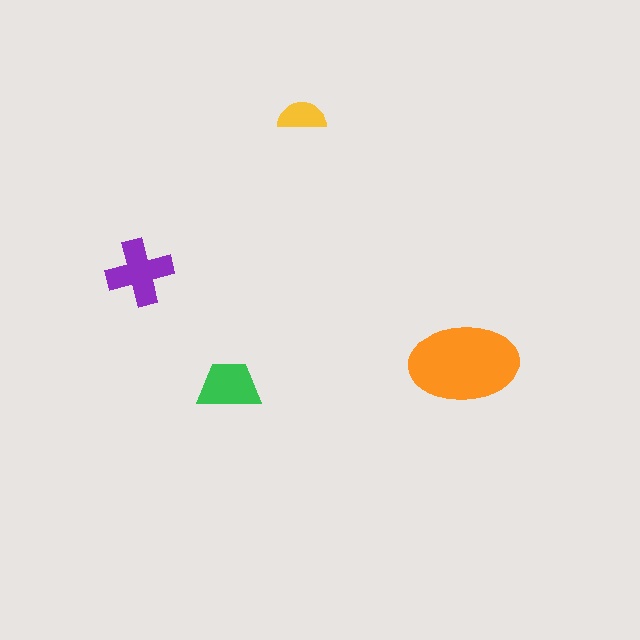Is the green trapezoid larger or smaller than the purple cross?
Smaller.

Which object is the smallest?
The yellow semicircle.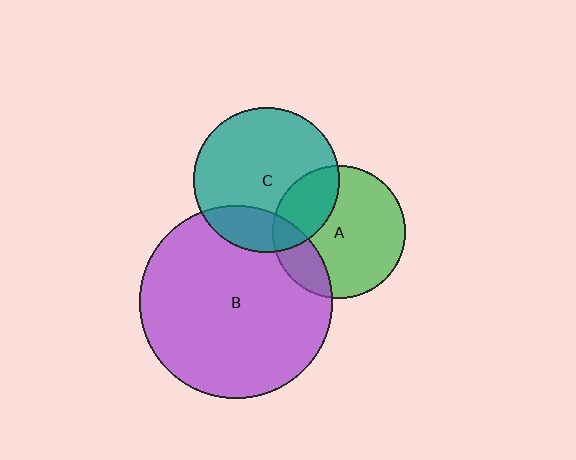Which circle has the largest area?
Circle B (purple).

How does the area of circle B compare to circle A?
Approximately 2.1 times.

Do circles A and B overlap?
Yes.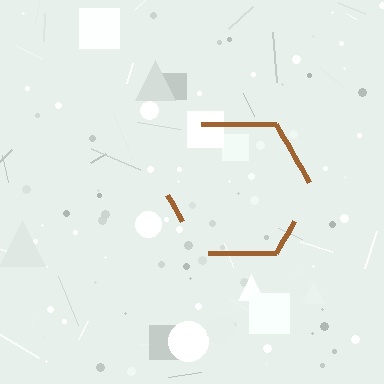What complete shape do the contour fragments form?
The contour fragments form a hexagon.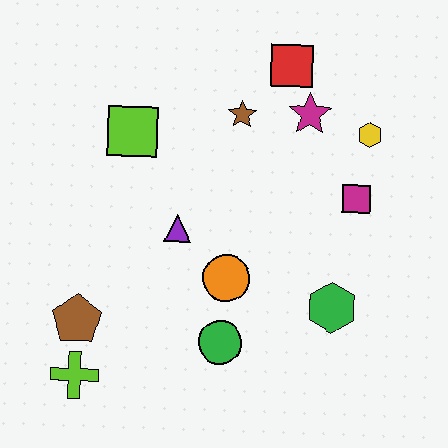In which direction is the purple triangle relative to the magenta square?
The purple triangle is to the left of the magenta square.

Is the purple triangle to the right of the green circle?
No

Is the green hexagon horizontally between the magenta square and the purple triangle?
Yes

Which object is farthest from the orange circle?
The red square is farthest from the orange circle.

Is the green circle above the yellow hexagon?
No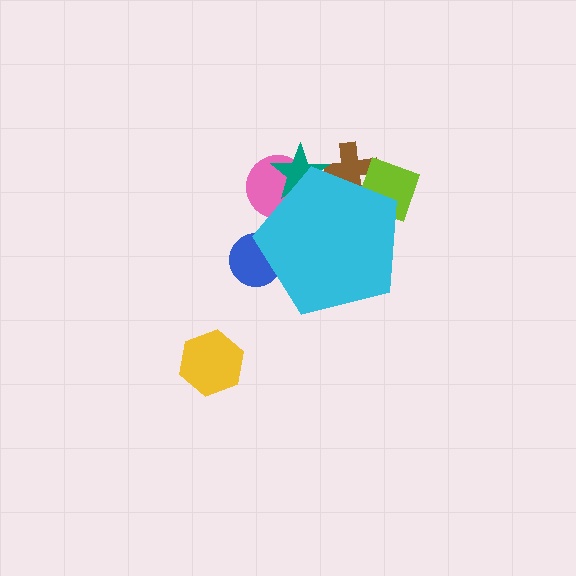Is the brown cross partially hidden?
Yes, the brown cross is partially hidden behind the cyan pentagon.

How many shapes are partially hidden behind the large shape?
5 shapes are partially hidden.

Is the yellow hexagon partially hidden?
No, the yellow hexagon is fully visible.